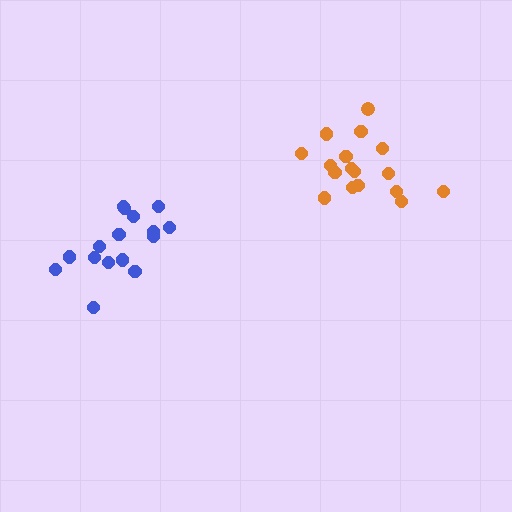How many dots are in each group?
Group 1: 17 dots, Group 2: 16 dots (33 total).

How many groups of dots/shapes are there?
There are 2 groups.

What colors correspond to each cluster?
The clusters are colored: orange, blue.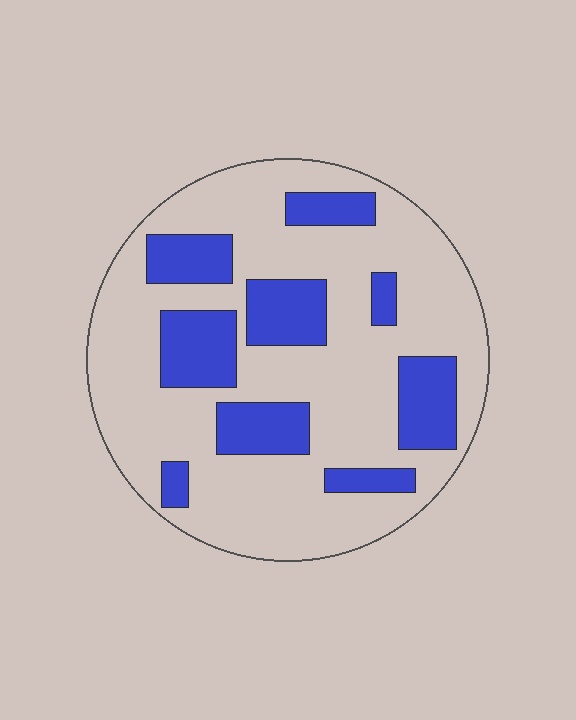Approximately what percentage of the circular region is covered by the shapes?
Approximately 25%.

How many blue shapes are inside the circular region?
9.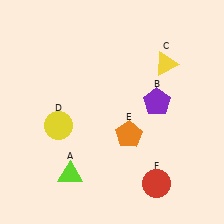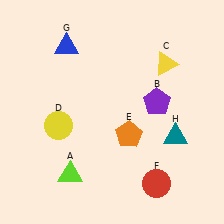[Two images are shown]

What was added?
A blue triangle (G), a teal triangle (H) were added in Image 2.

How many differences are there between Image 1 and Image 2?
There are 2 differences between the two images.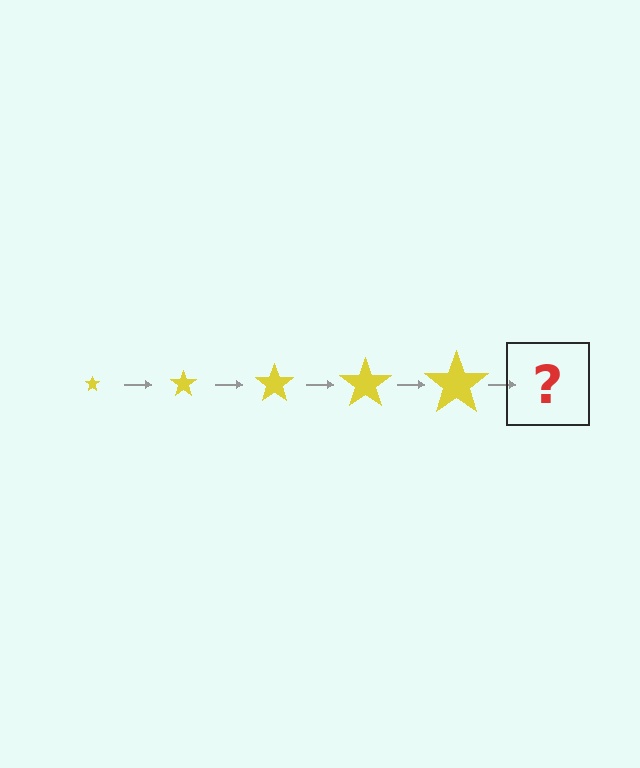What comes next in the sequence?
The next element should be a yellow star, larger than the previous one.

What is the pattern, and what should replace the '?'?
The pattern is that the star gets progressively larger each step. The '?' should be a yellow star, larger than the previous one.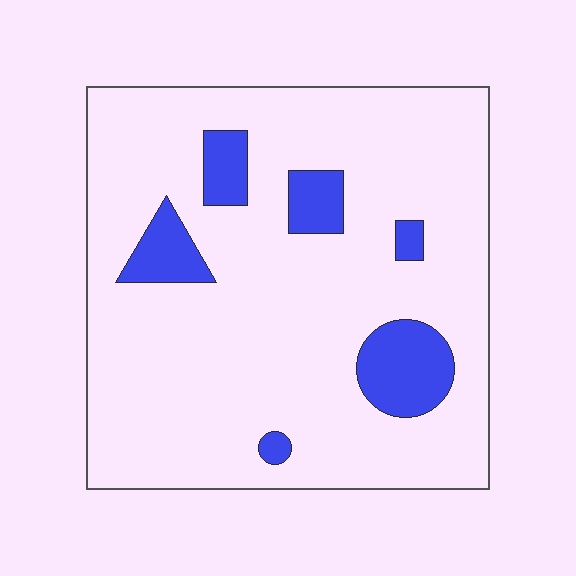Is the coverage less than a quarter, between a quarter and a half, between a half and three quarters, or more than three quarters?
Less than a quarter.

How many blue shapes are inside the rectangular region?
6.